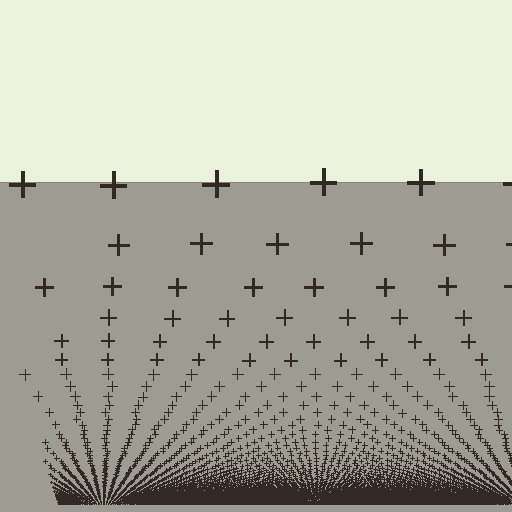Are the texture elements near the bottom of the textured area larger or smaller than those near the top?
Smaller. The gradient is inverted — elements near the bottom are smaller and denser.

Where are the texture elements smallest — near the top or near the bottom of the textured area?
Near the bottom.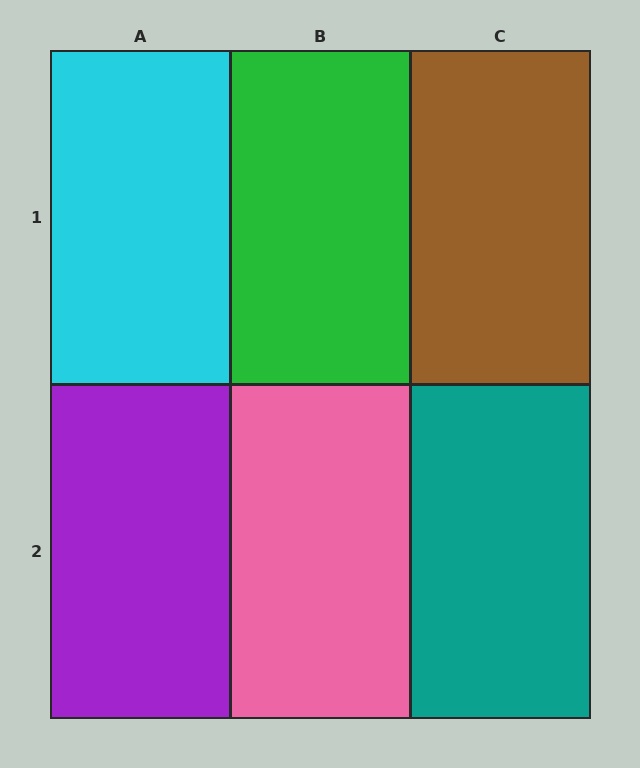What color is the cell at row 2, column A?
Purple.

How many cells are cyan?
1 cell is cyan.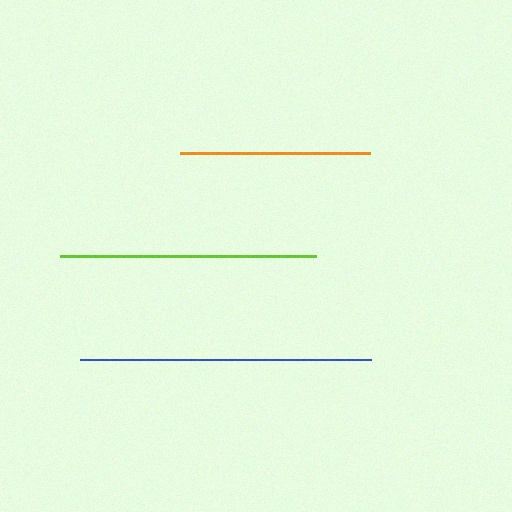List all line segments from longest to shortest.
From longest to shortest: blue, lime, orange.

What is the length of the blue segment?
The blue segment is approximately 291 pixels long.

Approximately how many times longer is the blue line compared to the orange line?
The blue line is approximately 1.5 times the length of the orange line.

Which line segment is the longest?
The blue line is the longest at approximately 291 pixels.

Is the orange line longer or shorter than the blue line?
The blue line is longer than the orange line.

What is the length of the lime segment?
The lime segment is approximately 256 pixels long.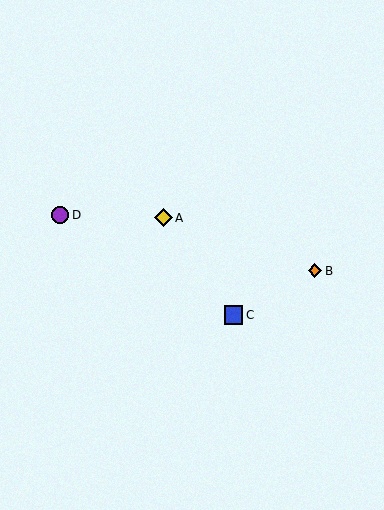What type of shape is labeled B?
Shape B is an orange diamond.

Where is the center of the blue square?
The center of the blue square is at (234, 315).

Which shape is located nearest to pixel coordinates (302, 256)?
The orange diamond (labeled B) at (315, 271) is nearest to that location.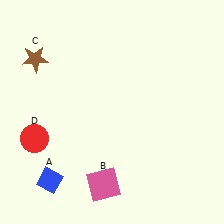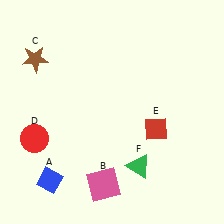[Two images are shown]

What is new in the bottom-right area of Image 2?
A green triangle (F) was added in the bottom-right area of Image 2.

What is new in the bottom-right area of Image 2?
A red diamond (E) was added in the bottom-right area of Image 2.